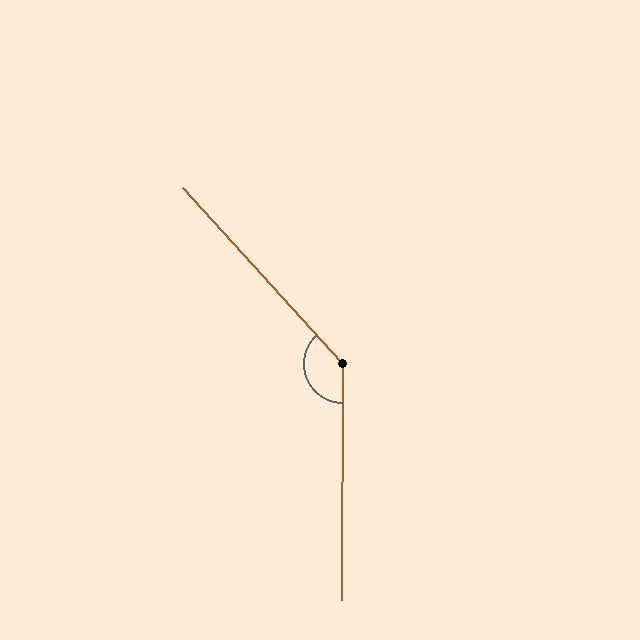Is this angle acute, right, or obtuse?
It is obtuse.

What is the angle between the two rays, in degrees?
Approximately 137 degrees.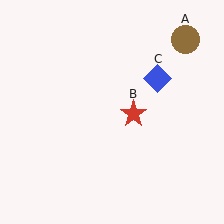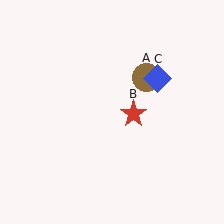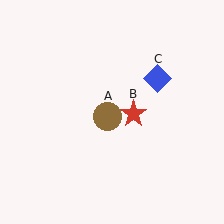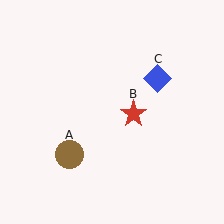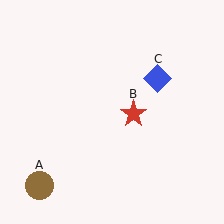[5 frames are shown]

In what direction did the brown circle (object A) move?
The brown circle (object A) moved down and to the left.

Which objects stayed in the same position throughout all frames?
Red star (object B) and blue diamond (object C) remained stationary.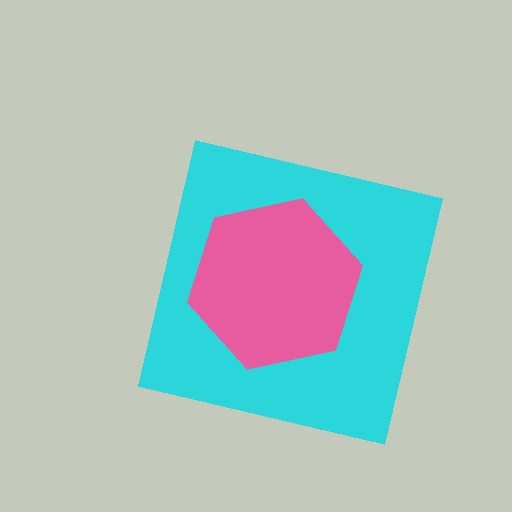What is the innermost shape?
The pink hexagon.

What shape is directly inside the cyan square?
The pink hexagon.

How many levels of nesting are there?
2.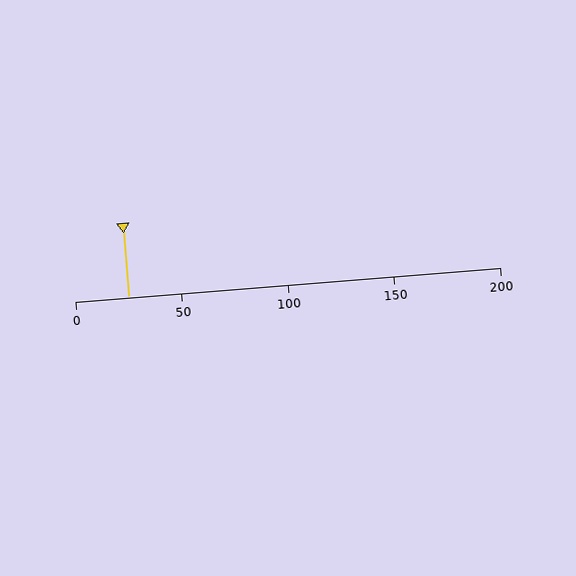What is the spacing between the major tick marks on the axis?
The major ticks are spaced 50 apart.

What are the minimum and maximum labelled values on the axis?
The axis runs from 0 to 200.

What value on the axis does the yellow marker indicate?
The marker indicates approximately 25.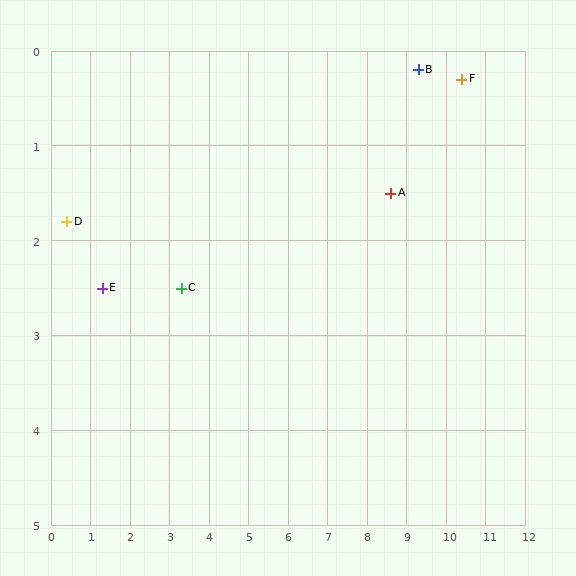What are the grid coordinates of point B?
Point B is at approximately (9.3, 0.2).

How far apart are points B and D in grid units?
Points B and D are about 9.0 grid units apart.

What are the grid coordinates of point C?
Point C is at approximately (3.3, 2.5).